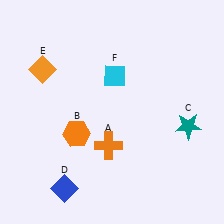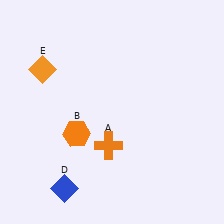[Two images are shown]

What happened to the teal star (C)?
The teal star (C) was removed in Image 2. It was in the bottom-right area of Image 1.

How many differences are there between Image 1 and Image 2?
There are 2 differences between the two images.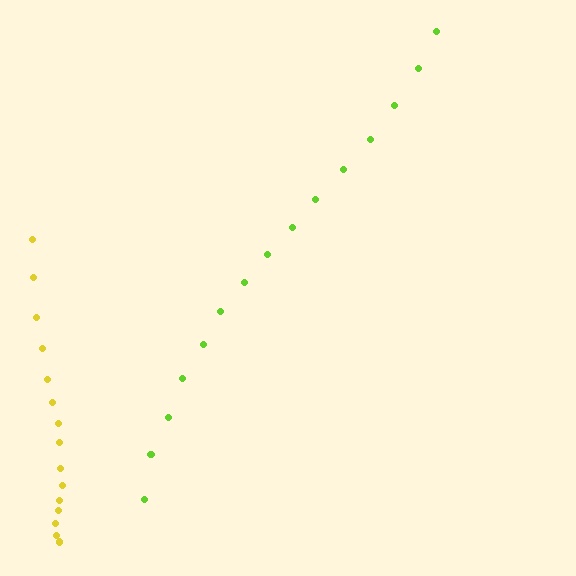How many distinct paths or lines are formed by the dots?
There are 2 distinct paths.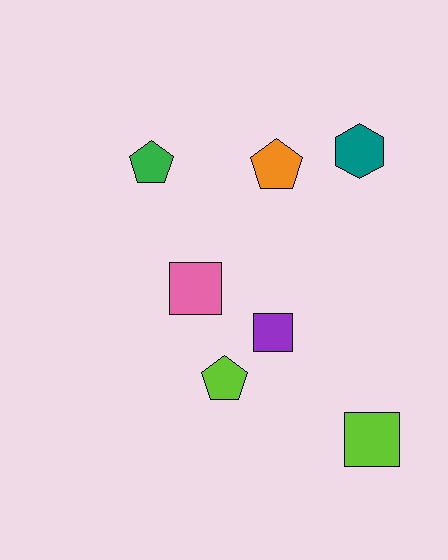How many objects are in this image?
There are 7 objects.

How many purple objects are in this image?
There is 1 purple object.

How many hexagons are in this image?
There is 1 hexagon.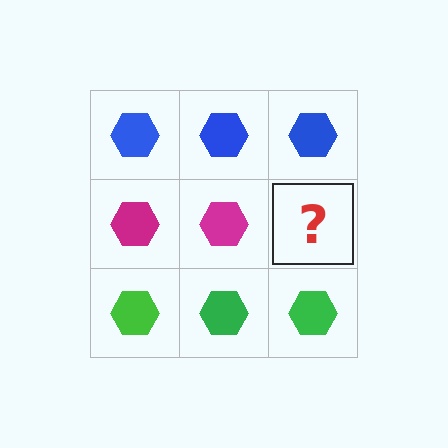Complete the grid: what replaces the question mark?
The question mark should be replaced with a magenta hexagon.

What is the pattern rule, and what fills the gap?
The rule is that each row has a consistent color. The gap should be filled with a magenta hexagon.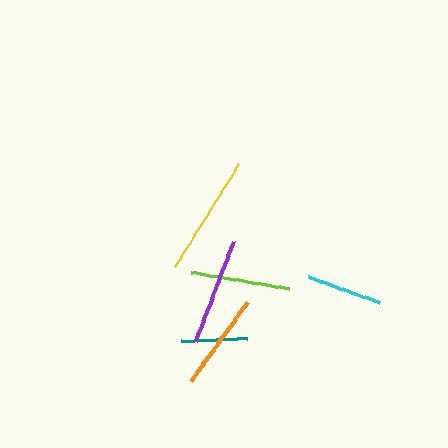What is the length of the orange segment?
The orange segment is approximately 97 pixels long.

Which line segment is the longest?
The yellow line is the longest at approximately 122 pixels.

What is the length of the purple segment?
The purple segment is approximately 108 pixels long.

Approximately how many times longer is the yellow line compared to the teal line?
The yellow line is approximately 1.8 times the length of the teal line.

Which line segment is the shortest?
The teal line is the shortest at approximately 66 pixels.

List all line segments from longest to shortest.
From longest to shortest: yellow, purple, lime, orange, cyan, teal.